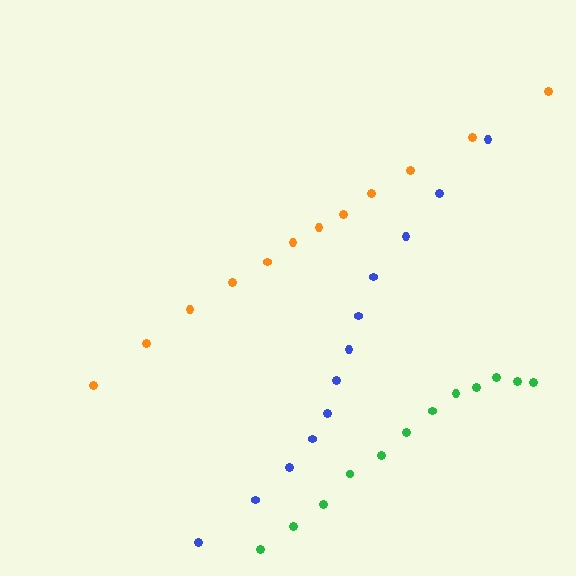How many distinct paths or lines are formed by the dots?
There are 3 distinct paths.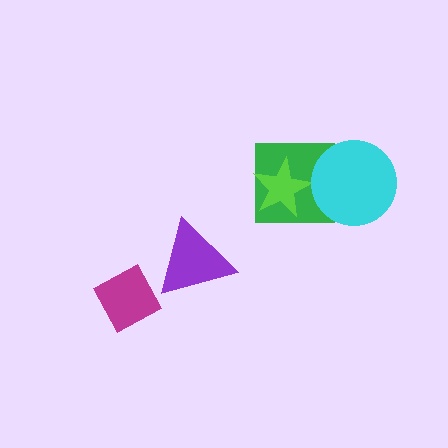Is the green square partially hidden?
Yes, it is partially covered by another shape.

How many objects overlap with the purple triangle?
0 objects overlap with the purple triangle.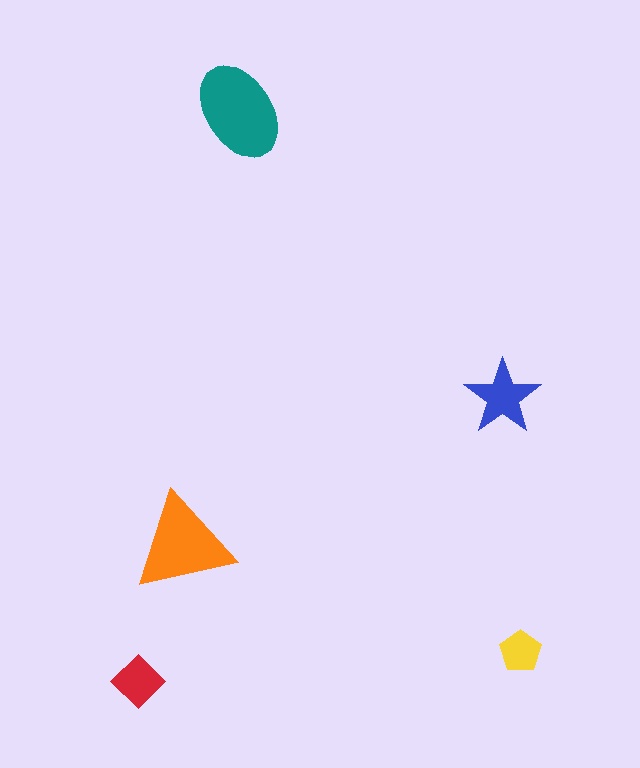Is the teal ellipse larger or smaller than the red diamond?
Larger.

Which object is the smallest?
The yellow pentagon.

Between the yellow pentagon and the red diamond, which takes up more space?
The red diamond.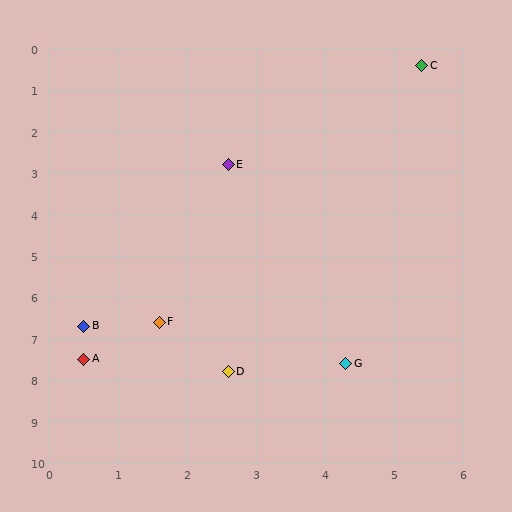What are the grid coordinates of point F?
Point F is at approximately (1.6, 6.6).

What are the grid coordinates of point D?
Point D is at approximately (2.6, 7.8).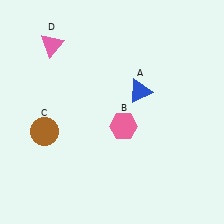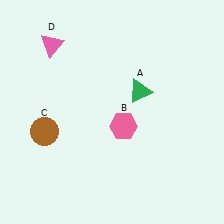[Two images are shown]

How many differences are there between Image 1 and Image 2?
There is 1 difference between the two images.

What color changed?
The triangle (A) changed from blue in Image 1 to green in Image 2.